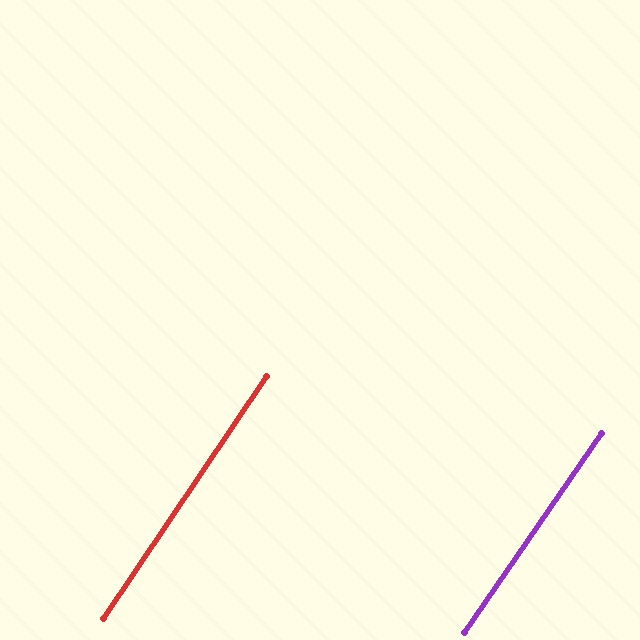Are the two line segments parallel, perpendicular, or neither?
Parallel — their directions differ by only 0.6°.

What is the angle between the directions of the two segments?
Approximately 1 degree.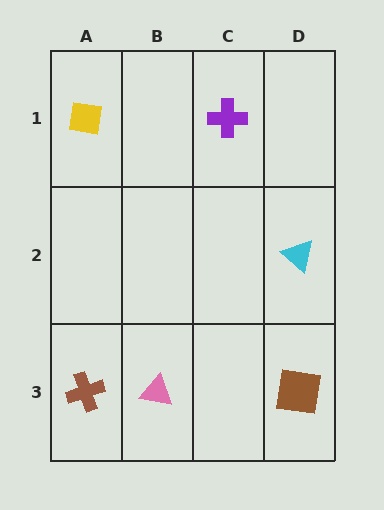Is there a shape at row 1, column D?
No, that cell is empty.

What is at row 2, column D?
A cyan triangle.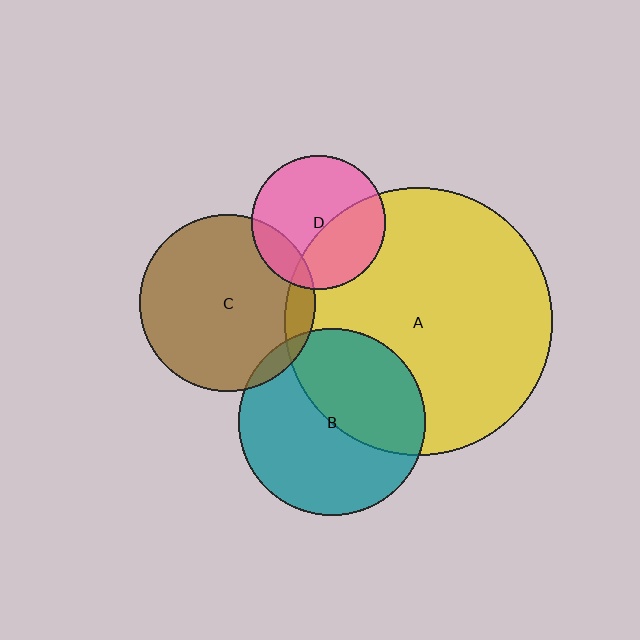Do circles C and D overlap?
Yes.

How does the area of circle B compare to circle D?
Approximately 1.9 times.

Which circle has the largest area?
Circle A (yellow).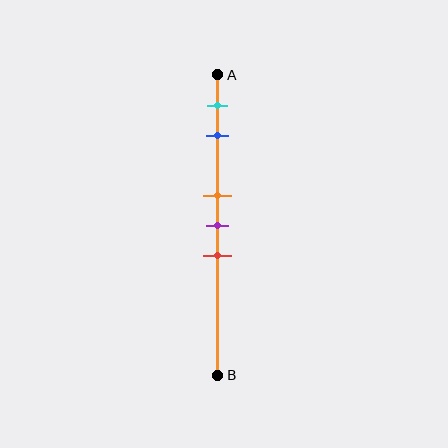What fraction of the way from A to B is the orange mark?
The orange mark is approximately 40% (0.4) of the way from A to B.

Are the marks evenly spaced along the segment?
No, the marks are not evenly spaced.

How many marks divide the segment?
There are 5 marks dividing the segment.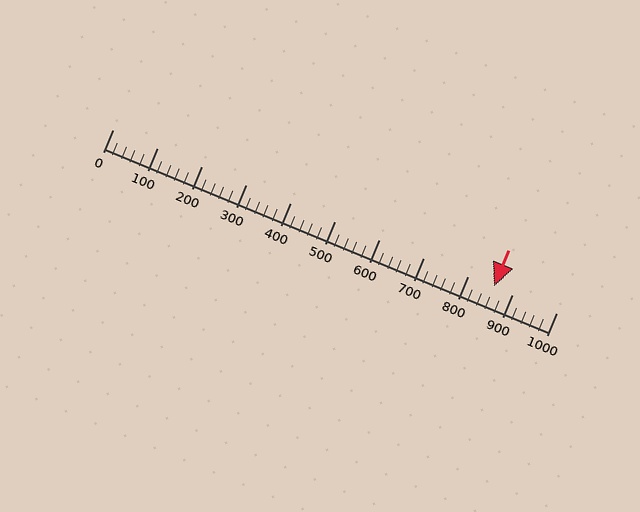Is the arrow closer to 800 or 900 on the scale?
The arrow is closer to 900.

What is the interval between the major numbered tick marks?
The major tick marks are spaced 100 units apart.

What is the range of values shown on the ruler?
The ruler shows values from 0 to 1000.